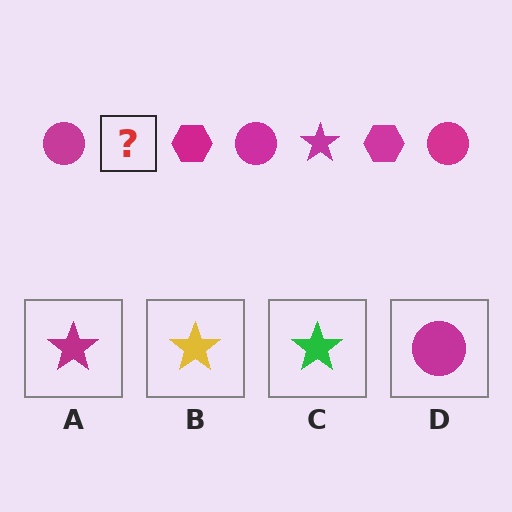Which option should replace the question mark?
Option A.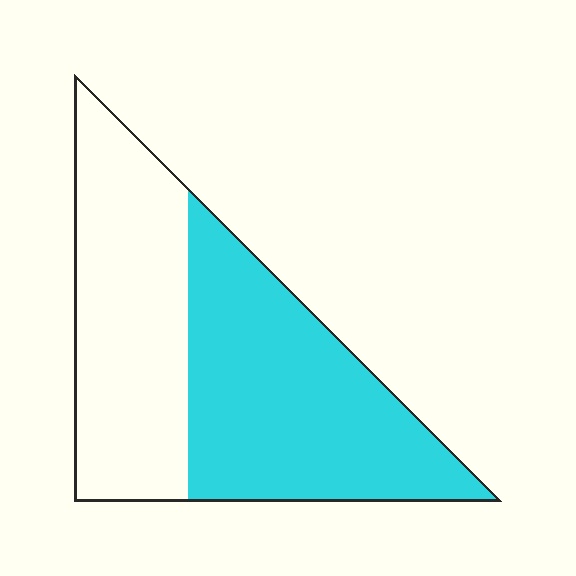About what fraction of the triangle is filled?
About one half (1/2).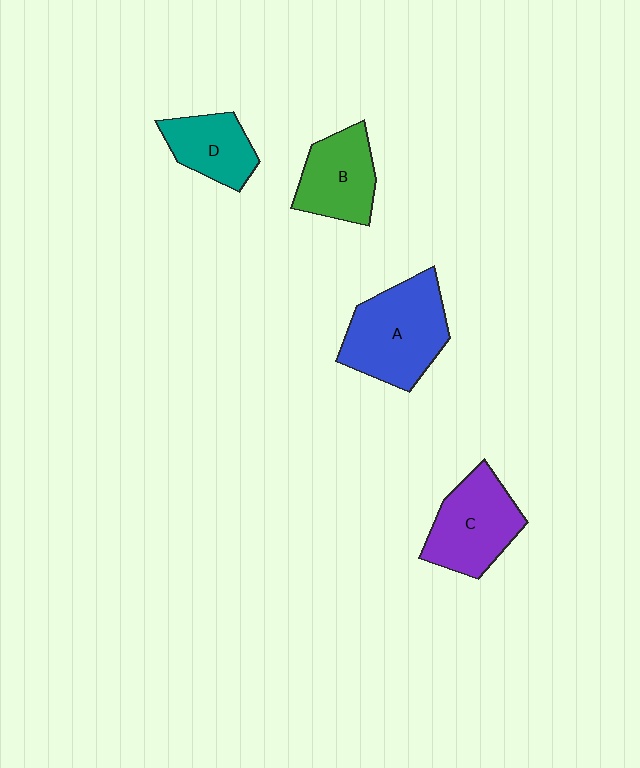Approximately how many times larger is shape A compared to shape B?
Approximately 1.4 times.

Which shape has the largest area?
Shape A (blue).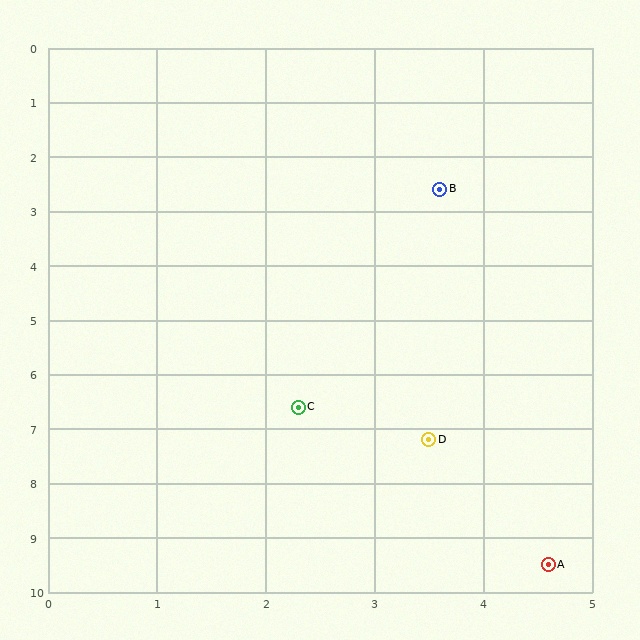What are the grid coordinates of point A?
Point A is at approximately (4.6, 9.5).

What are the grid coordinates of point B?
Point B is at approximately (3.6, 2.6).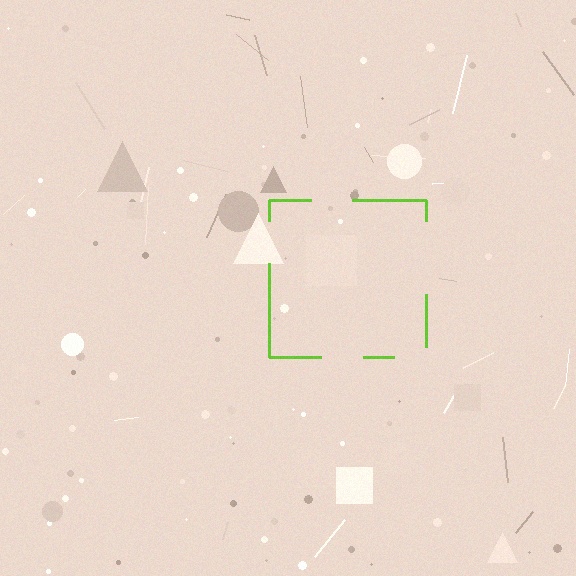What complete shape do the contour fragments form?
The contour fragments form a square.